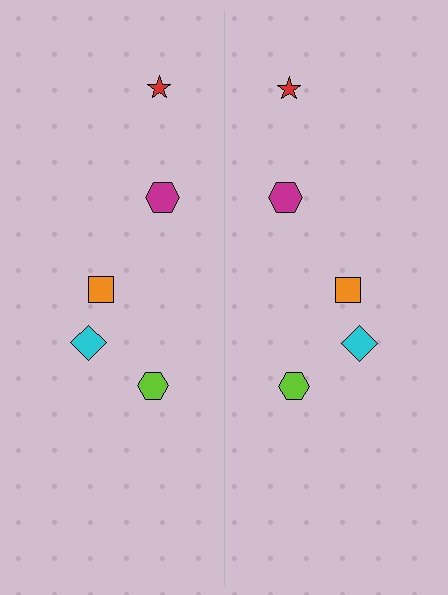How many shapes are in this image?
There are 10 shapes in this image.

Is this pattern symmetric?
Yes, this pattern has bilateral (reflection) symmetry.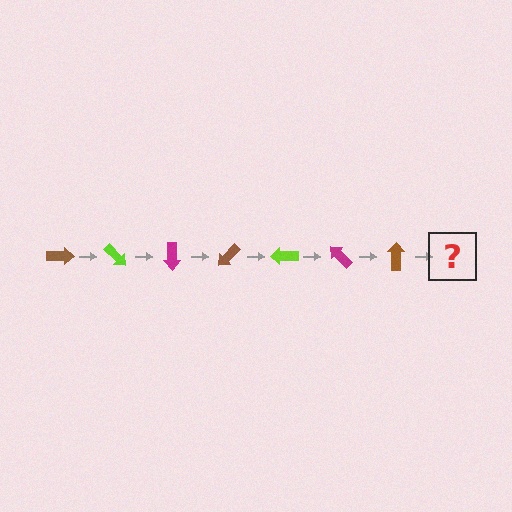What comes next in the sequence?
The next element should be a lime arrow, rotated 315 degrees from the start.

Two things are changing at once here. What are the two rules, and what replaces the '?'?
The two rules are that it rotates 45 degrees each step and the color cycles through brown, lime, and magenta. The '?' should be a lime arrow, rotated 315 degrees from the start.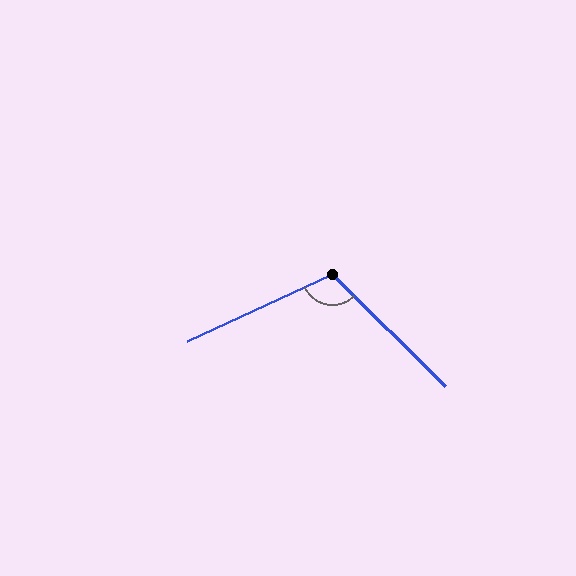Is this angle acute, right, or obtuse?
It is obtuse.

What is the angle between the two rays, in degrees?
Approximately 110 degrees.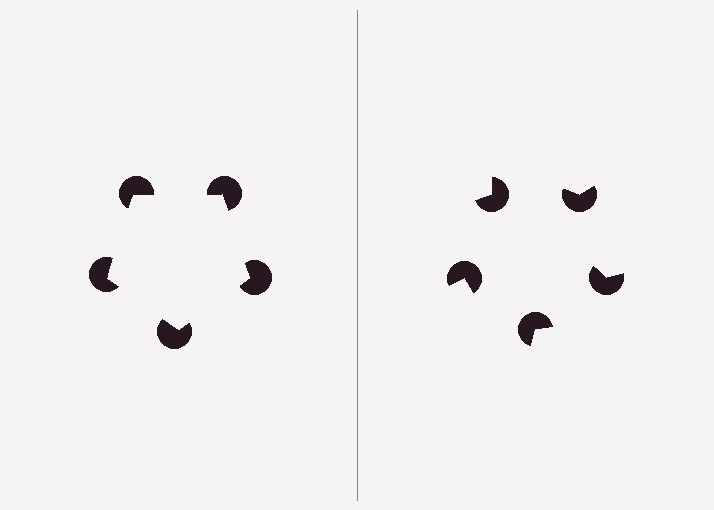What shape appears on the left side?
An illusory pentagon.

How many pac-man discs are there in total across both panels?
10 — 5 on each side.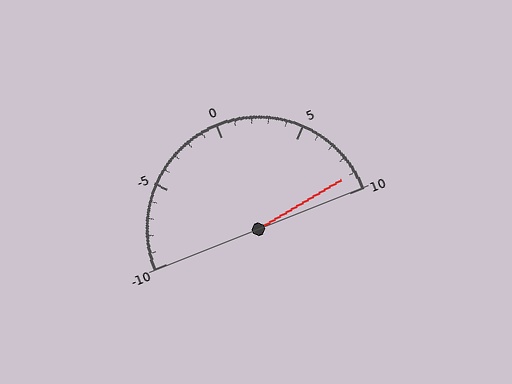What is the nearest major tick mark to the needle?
The nearest major tick mark is 10.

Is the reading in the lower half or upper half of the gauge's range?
The reading is in the upper half of the range (-10 to 10).